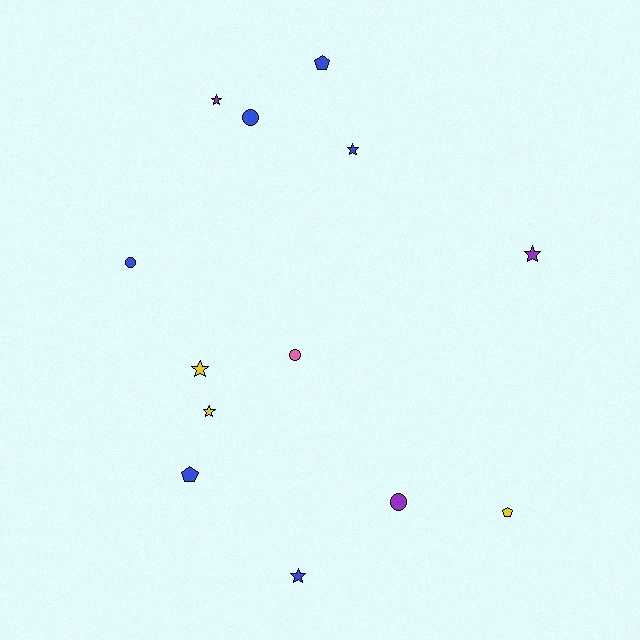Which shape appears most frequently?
Star, with 6 objects.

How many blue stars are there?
There are 2 blue stars.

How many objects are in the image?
There are 13 objects.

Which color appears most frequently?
Blue, with 6 objects.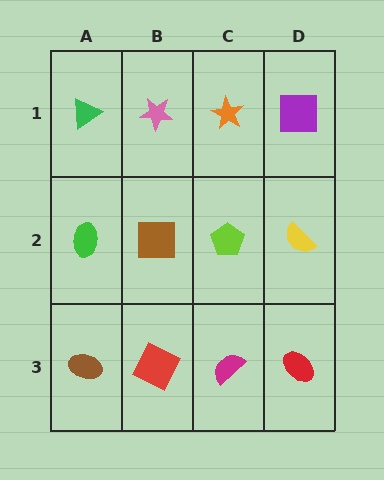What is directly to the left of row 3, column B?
A brown ellipse.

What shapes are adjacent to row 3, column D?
A yellow semicircle (row 2, column D), a magenta semicircle (row 3, column C).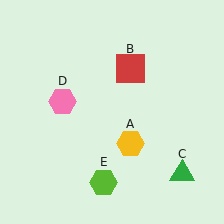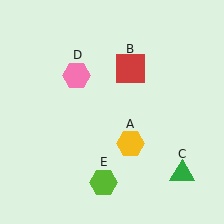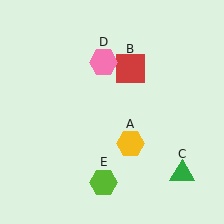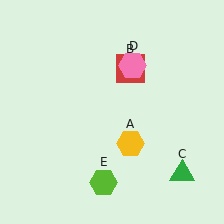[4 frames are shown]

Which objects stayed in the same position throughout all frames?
Yellow hexagon (object A) and red square (object B) and green triangle (object C) and lime hexagon (object E) remained stationary.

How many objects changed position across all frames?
1 object changed position: pink hexagon (object D).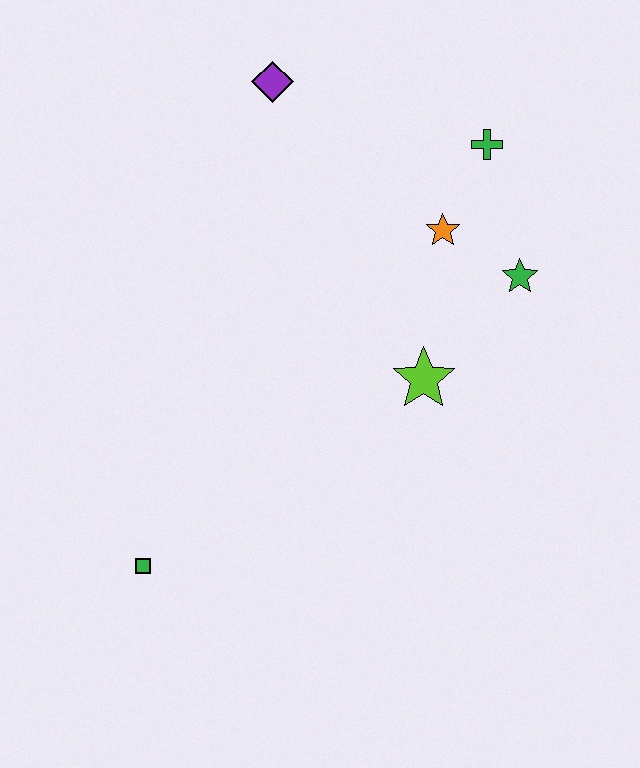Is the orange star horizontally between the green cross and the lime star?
Yes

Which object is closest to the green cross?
The orange star is closest to the green cross.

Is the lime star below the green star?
Yes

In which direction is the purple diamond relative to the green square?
The purple diamond is above the green square.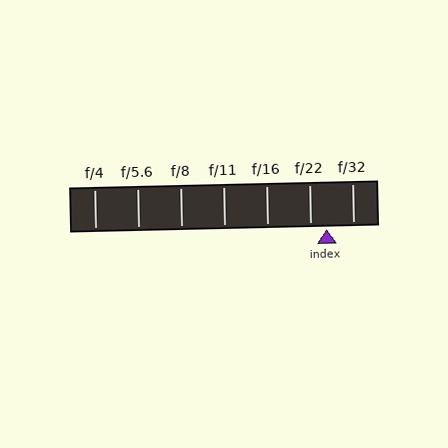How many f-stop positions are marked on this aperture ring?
There are 7 f-stop positions marked.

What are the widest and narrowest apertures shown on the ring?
The widest aperture shown is f/4 and the narrowest is f/32.